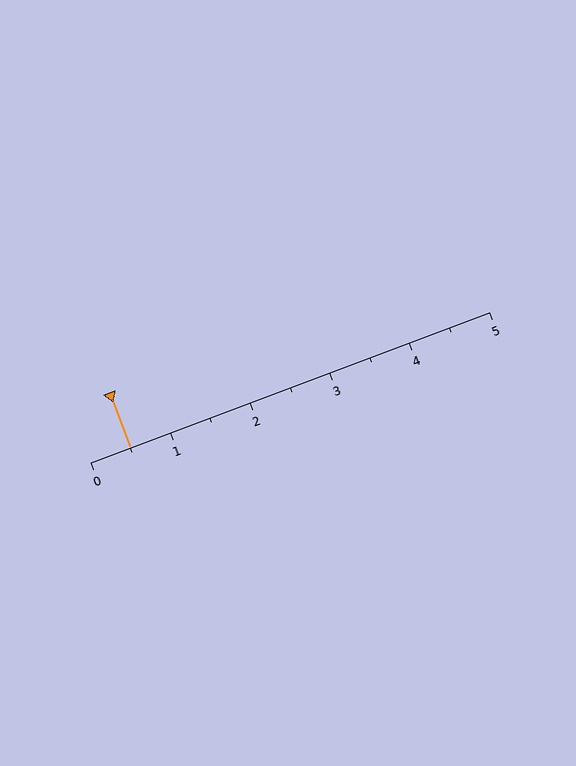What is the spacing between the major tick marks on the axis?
The major ticks are spaced 1 apart.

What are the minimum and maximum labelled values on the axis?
The axis runs from 0 to 5.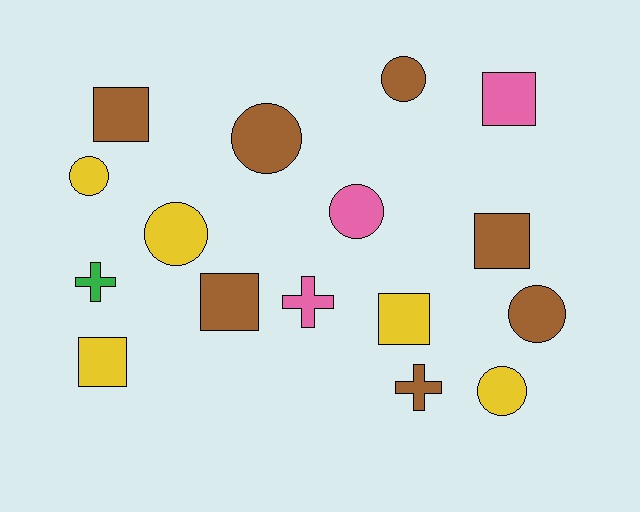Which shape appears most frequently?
Circle, with 7 objects.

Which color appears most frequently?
Brown, with 7 objects.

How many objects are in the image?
There are 16 objects.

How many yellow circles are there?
There are 3 yellow circles.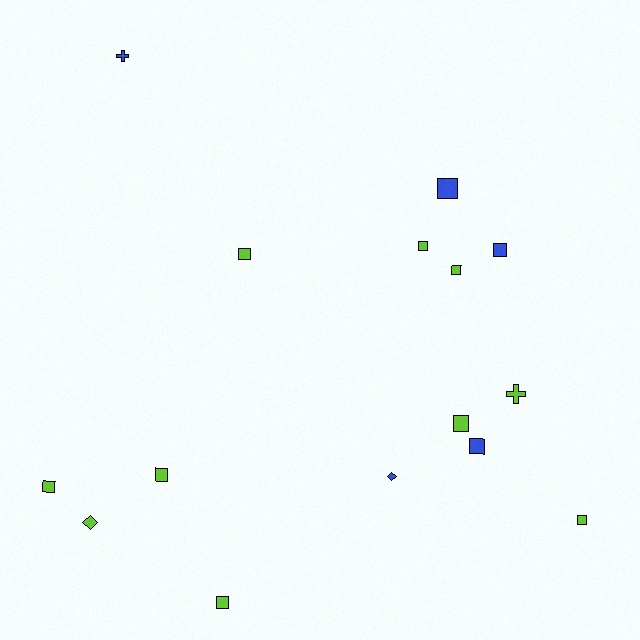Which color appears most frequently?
Lime, with 10 objects.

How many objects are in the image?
There are 15 objects.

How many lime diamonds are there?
There is 1 lime diamond.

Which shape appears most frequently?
Square, with 11 objects.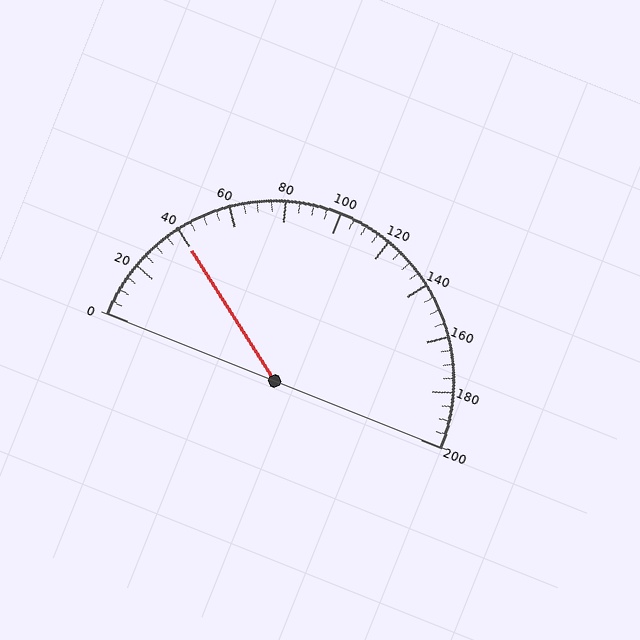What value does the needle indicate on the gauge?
The needle indicates approximately 40.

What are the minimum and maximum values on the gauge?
The gauge ranges from 0 to 200.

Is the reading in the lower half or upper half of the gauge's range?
The reading is in the lower half of the range (0 to 200).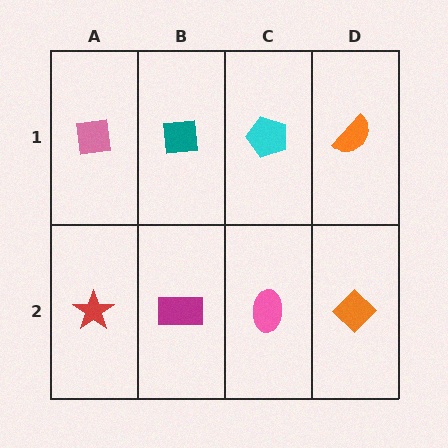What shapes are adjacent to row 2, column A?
A pink square (row 1, column A), a magenta rectangle (row 2, column B).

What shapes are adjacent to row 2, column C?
A cyan pentagon (row 1, column C), a magenta rectangle (row 2, column B), an orange diamond (row 2, column D).